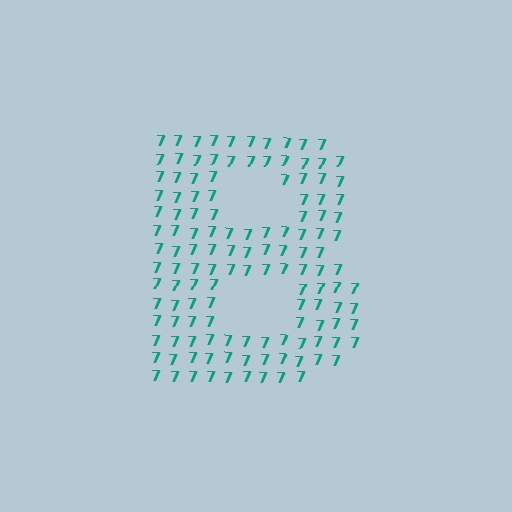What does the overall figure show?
The overall figure shows the letter B.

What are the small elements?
The small elements are digit 7's.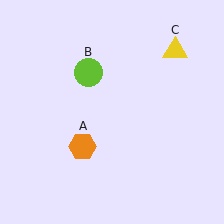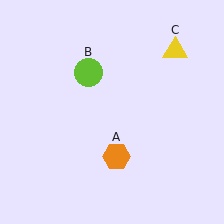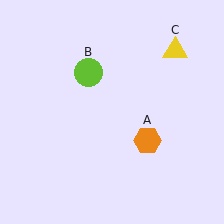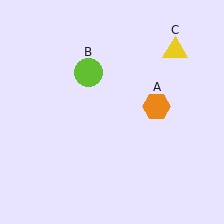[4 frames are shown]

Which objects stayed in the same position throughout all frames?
Lime circle (object B) and yellow triangle (object C) remained stationary.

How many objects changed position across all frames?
1 object changed position: orange hexagon (object A).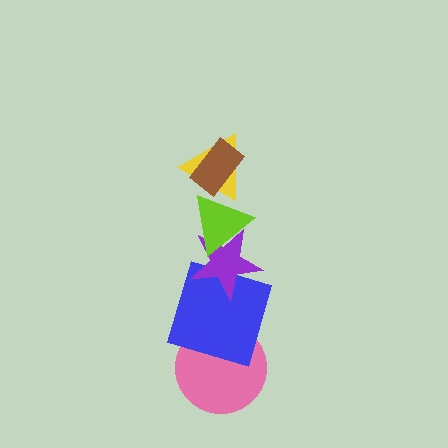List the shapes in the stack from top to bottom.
From top to bottom: the brown rectangle, the yellow triangle, the lime triangle, the purple star, the blue square, the pink circle.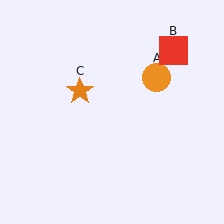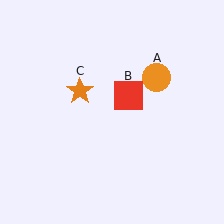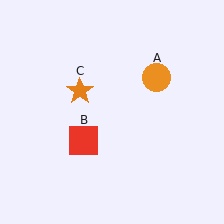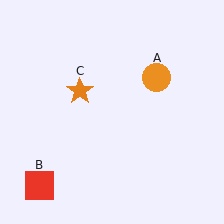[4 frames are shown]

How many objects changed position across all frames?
1 object changed position: red square (object B).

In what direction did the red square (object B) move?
The red square (object B) moved down and to the left.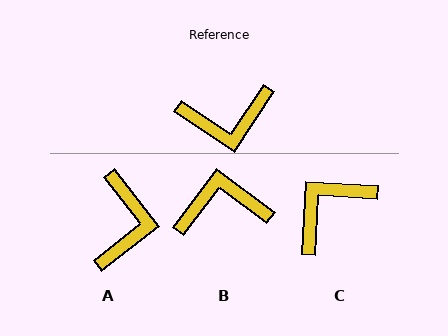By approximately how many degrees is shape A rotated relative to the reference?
Approximately 72 degrees counter-clockwise.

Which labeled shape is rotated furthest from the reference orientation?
B, about 177 degrees away.